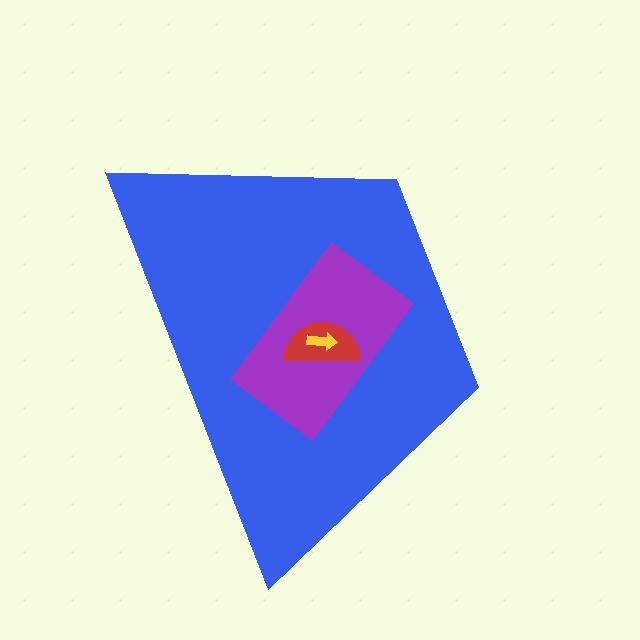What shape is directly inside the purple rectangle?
The red semicircle.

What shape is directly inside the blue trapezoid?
The purple rectangle.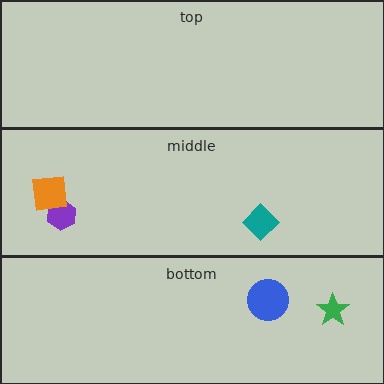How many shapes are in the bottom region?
2.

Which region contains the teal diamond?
The middle region.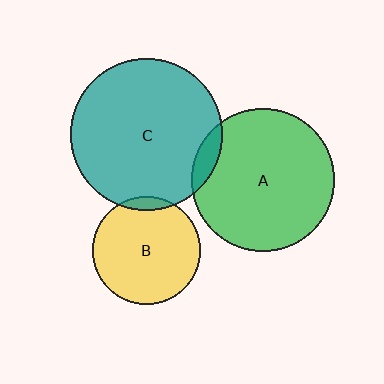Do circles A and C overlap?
Yes.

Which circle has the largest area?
Circle C (teal).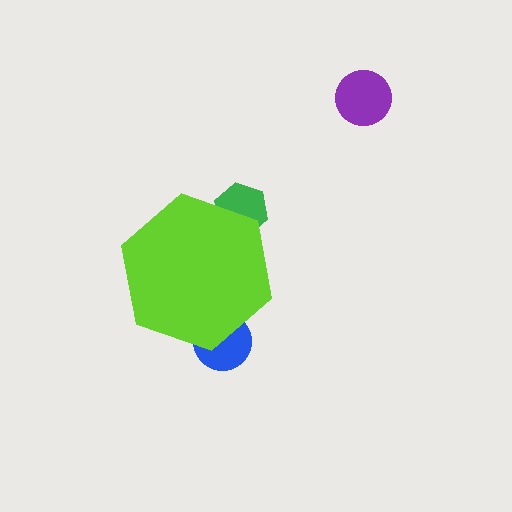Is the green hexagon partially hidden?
Yes, the green hexagon is partially hidden behind the lime hexagon.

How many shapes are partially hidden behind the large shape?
2 shapes are partially hidden.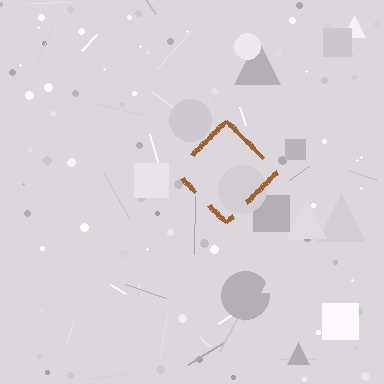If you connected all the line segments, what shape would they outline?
They would outline a diamond.